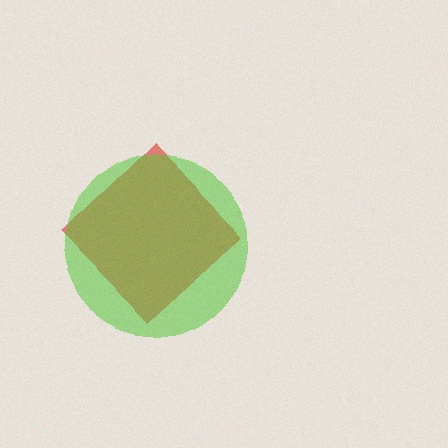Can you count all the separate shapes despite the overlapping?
Yes, there are 2 separate shapes.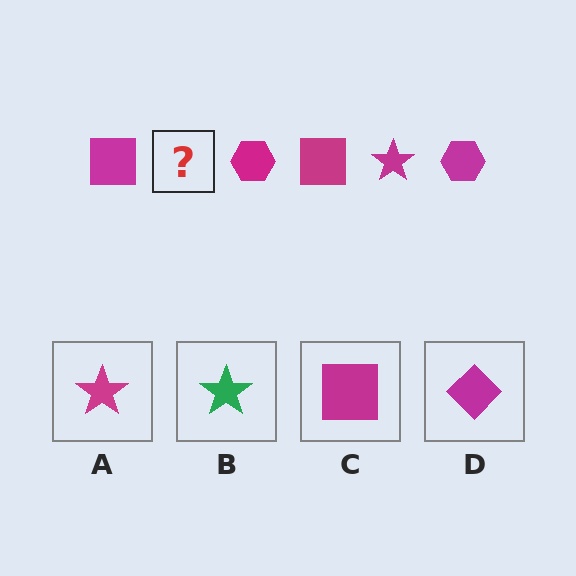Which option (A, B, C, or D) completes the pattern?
A.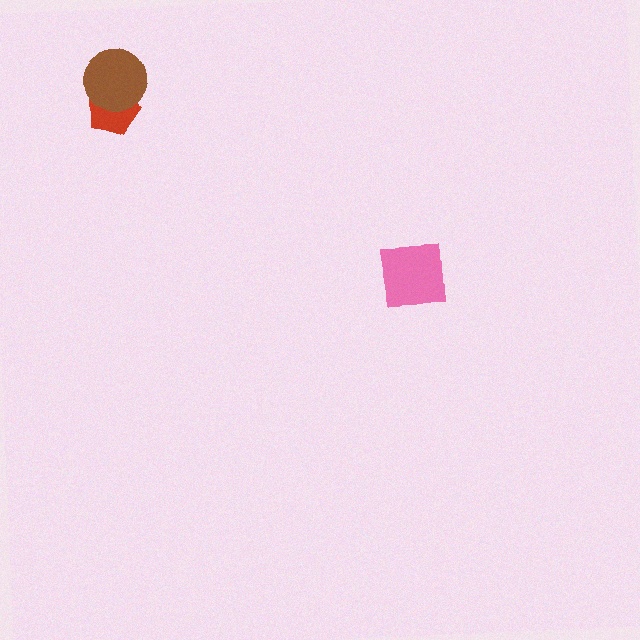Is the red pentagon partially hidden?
Yes, it is partially covered by another shape.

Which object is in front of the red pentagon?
The brown circle is in front of the red pentagon.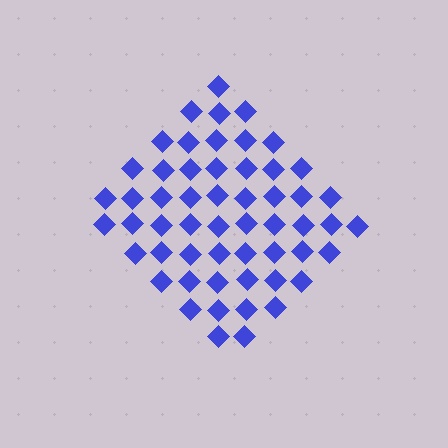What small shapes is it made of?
It is made of small diamonds.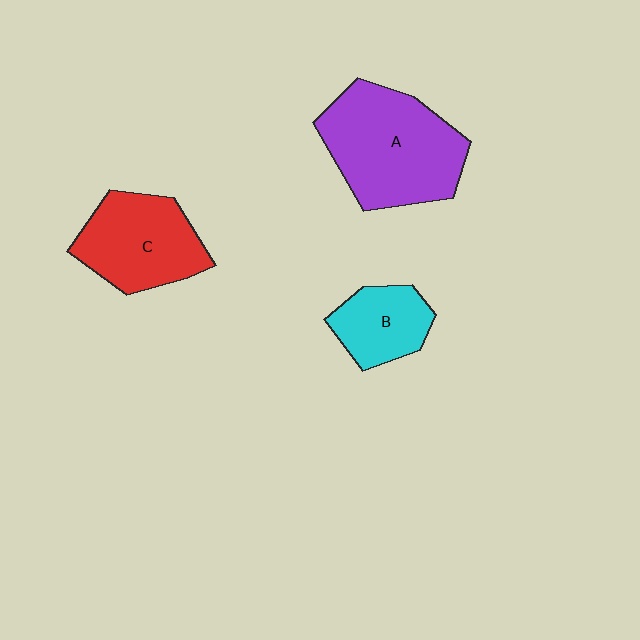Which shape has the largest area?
Shape A (purple).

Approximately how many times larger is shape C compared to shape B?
Approximately 1.5 times.